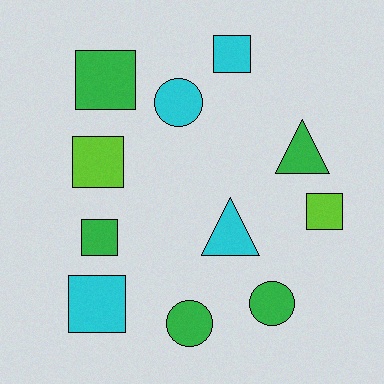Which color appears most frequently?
Green, with 5 objects.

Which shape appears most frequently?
Square, with 6 objects.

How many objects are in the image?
There are 11 objects.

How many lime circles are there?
There are no lime circles.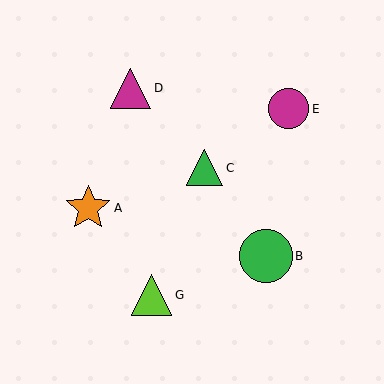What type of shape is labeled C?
Shape C is a green triangle.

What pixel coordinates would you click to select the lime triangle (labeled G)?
Click at (151, 295) to select the lime triangle G.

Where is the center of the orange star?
The center of the orange star is at (88, 208).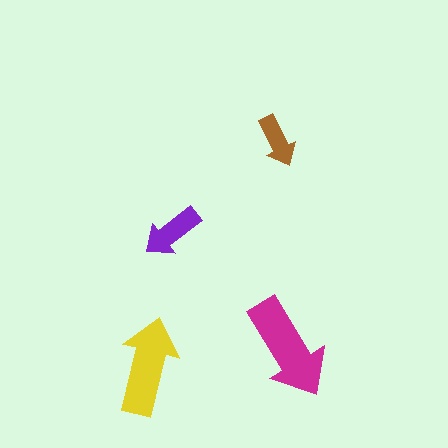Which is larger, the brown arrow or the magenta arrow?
The magenta one.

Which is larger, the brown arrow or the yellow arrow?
The yellow one.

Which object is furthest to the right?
The magenta arrow is rightmost.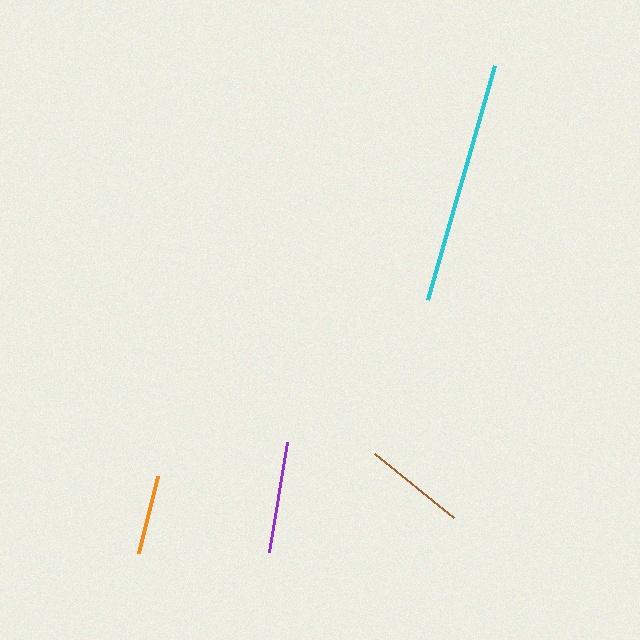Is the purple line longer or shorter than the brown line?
The purple line is longer than the brown line.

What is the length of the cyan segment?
The cyan segment is approximately 243 pixels long.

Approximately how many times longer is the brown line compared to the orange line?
The brown line is approximately 1.3 times the length of the orange line.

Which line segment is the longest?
The cyan line is the longest at approximately 243 pixels.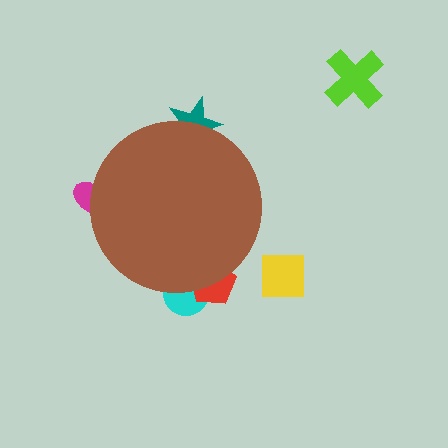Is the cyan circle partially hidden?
Yes, the cyan circle is partially hidden behind the brown circle.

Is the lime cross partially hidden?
No, the lime cross is fully visible.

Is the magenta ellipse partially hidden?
Yes, the magenta ellipse is partially hidden behind the brown circle.